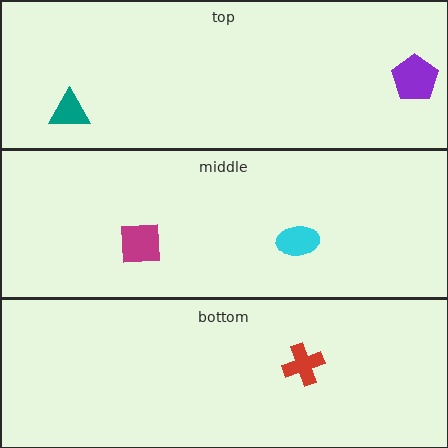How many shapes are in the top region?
2.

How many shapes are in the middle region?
2.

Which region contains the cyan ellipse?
The middle region.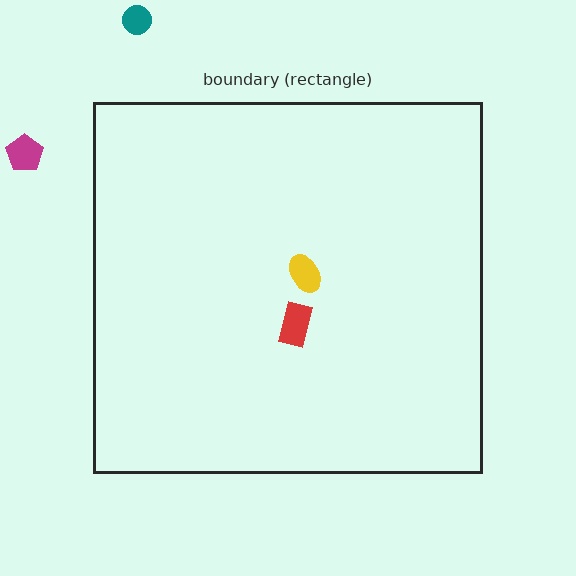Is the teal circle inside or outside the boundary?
Outside.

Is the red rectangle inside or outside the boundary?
Inside.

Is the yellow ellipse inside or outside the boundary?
Inside.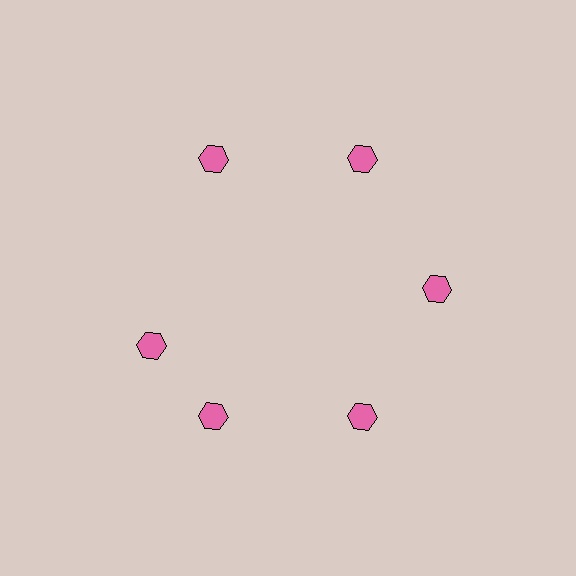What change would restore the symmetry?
The symmetry would be restored by rotating it back into even spacing with its neighbors so that all 6 hexagons sit at equal angles and equal distance from the center.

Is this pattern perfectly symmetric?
No. The 6 pink hexagons are arranged in a ring, but one element near the 9 o'clock position is rotated out of alignment along the ring, breaking the 6-fold rotational symmetry.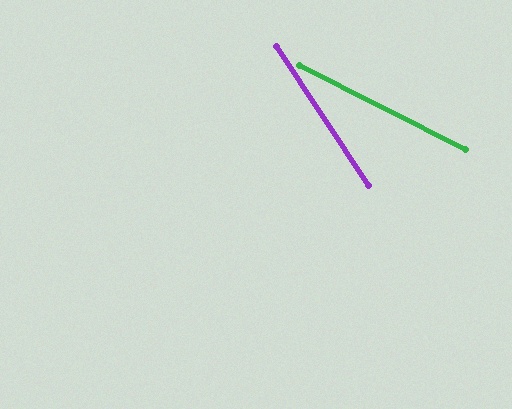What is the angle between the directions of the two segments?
Approximately 30 degrees.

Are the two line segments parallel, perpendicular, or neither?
Neither parallel nor perpendicular — they differ by about 30°.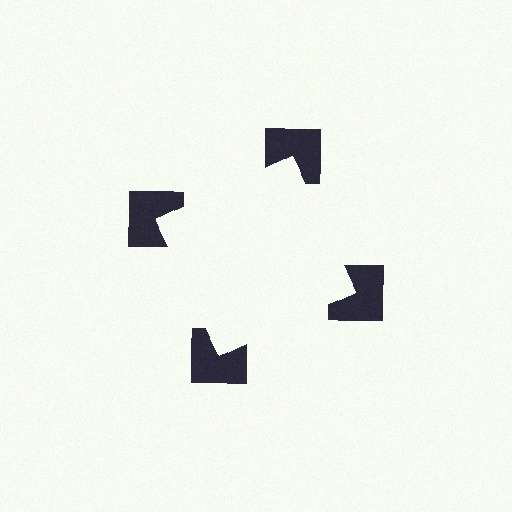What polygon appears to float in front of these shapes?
An illusory square — its edges are inferred from the aligned wedge cuts in the notched squares, not physically drawn.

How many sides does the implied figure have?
4 sides.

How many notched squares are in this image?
There are 4 — one at each vertex of the illusory square.